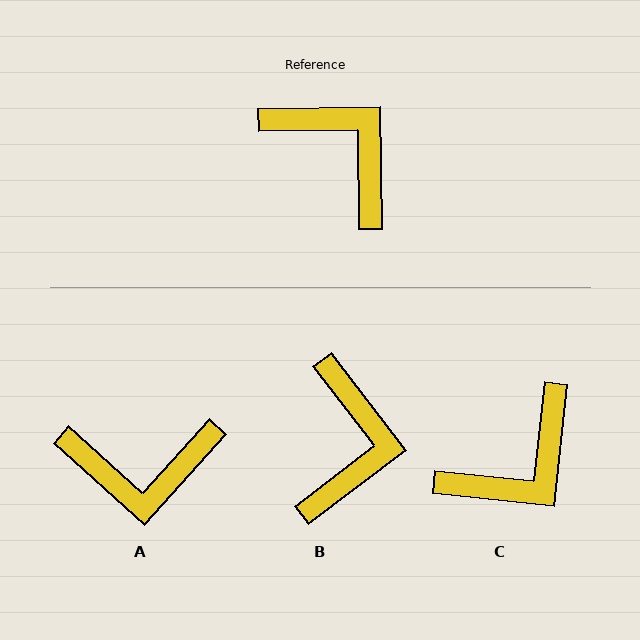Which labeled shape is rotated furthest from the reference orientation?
A, about 133 degrees away.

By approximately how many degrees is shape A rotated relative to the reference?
Approximately 133 degrees clockwise.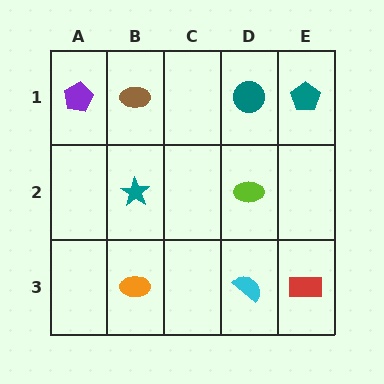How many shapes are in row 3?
3 shapes.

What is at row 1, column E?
A teal pentagon.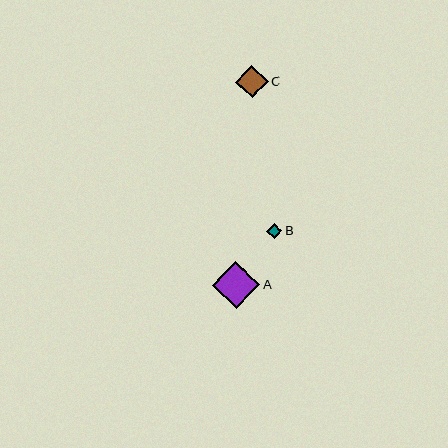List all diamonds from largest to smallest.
From largest to smallest: A, C, B.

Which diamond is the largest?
Diamond A is the largest with a size of approximately 47 pixels.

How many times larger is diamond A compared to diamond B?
Diamond A is approximately 3.1 times the size of diamond B.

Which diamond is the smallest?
Diamond B is the smallest with a size of approximately 15 pixels.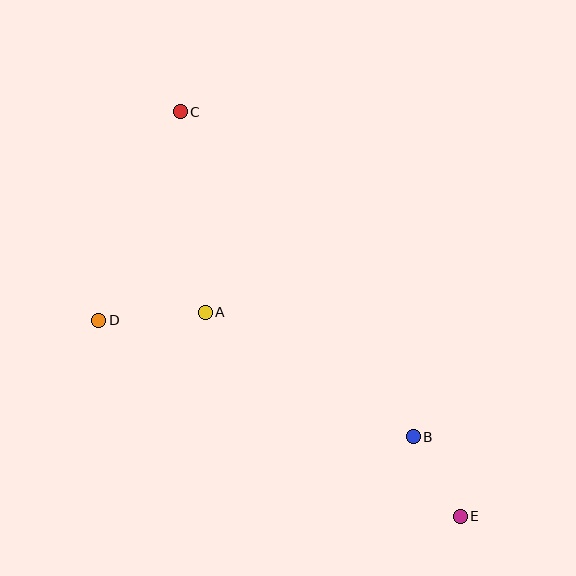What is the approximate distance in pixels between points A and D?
The distance between A and D is approximately 107 pixels.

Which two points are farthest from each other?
Points C and E are farthest from each other.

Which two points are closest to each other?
Points B and E are closest to each other.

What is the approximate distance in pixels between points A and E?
The distance between A and E is approximately 326 pixels.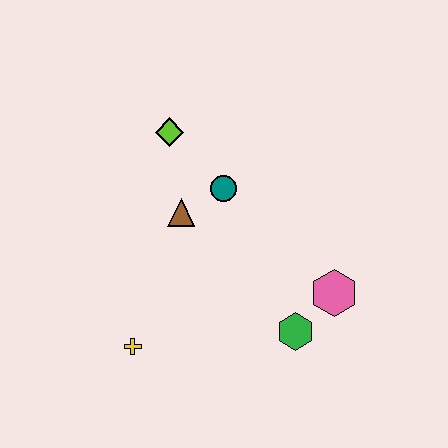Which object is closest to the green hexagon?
The pink hexagon is closest to the green hexagon.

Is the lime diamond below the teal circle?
No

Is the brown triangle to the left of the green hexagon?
Yes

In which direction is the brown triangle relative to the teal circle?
The brown triangle is to the left of the teal circle.